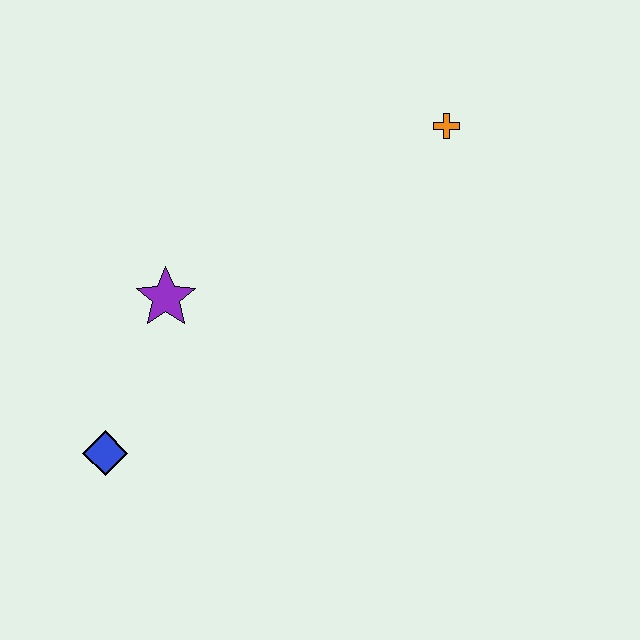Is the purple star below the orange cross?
Yes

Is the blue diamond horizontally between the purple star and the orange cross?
No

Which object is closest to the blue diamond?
The purple star is closest to the blue diamond.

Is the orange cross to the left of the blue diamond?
No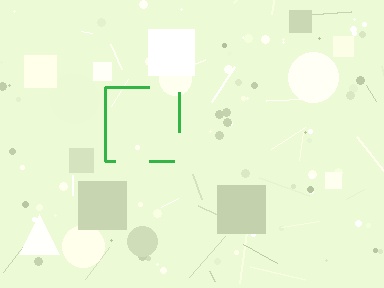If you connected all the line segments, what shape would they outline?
They would outline a square.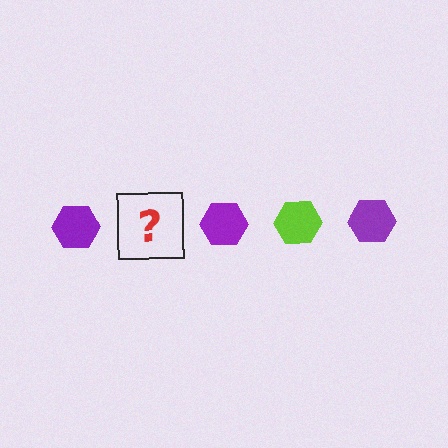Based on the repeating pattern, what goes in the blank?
The blank should be a lime hexagon.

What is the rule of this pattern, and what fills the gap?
The rule is that the pattern cycles through purple, lime hexagons. The gap should be filled with a lime hexagon.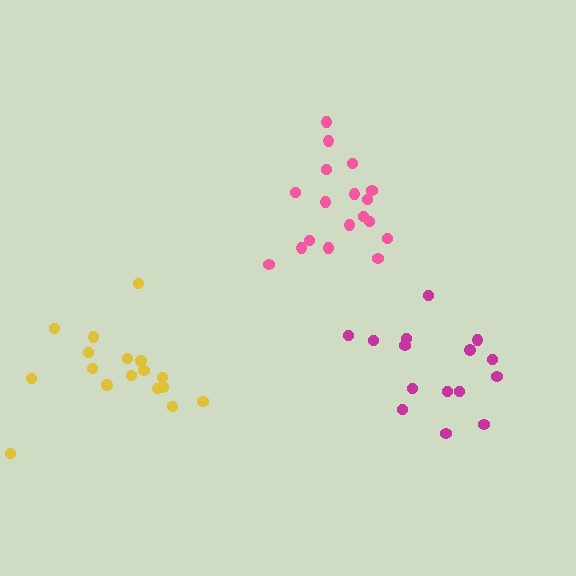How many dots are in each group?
Group 1: 17 dots, Group 2: 18 dots, Group 3: 15 dots (50 total).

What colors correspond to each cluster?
The clusters are colored: yellow, pink, magenta.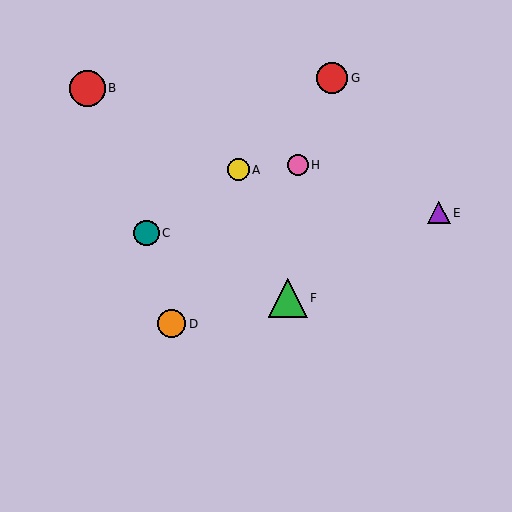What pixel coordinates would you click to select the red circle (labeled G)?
Click at (332, 78) to select the red circle G.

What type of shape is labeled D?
Shape D is an orange circle.